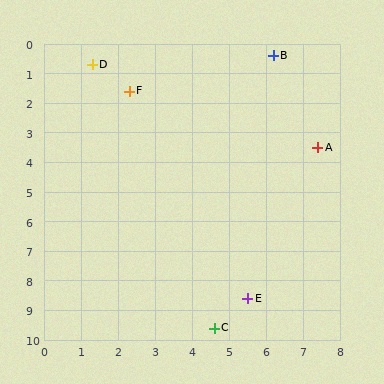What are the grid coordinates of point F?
Point F is at approximately (2.3, 1.6).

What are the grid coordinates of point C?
Point C is at approximately (4.6, 9.6).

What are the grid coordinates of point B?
Point B is at approximately (6.2, 0.4).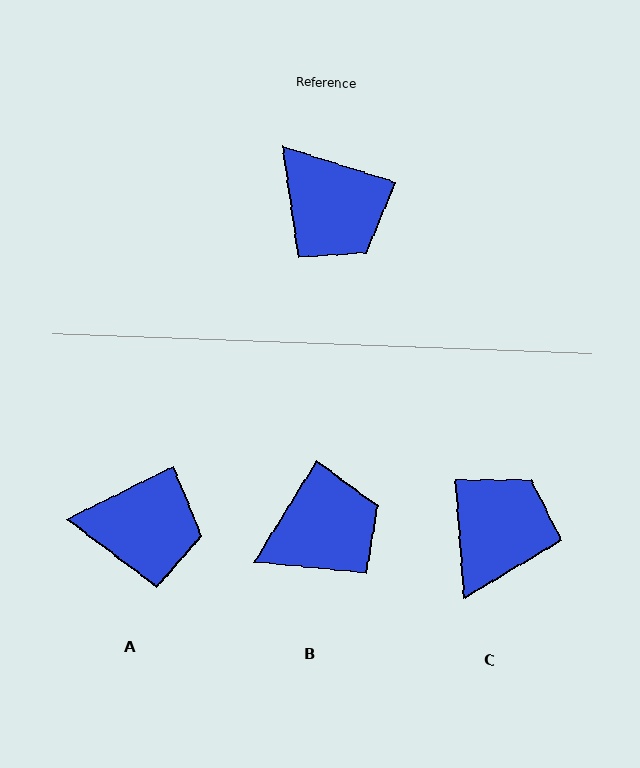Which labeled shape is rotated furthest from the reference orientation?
C, about 112 degrees away.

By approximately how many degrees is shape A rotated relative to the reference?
Approximately 44 degrees counter-clockwise.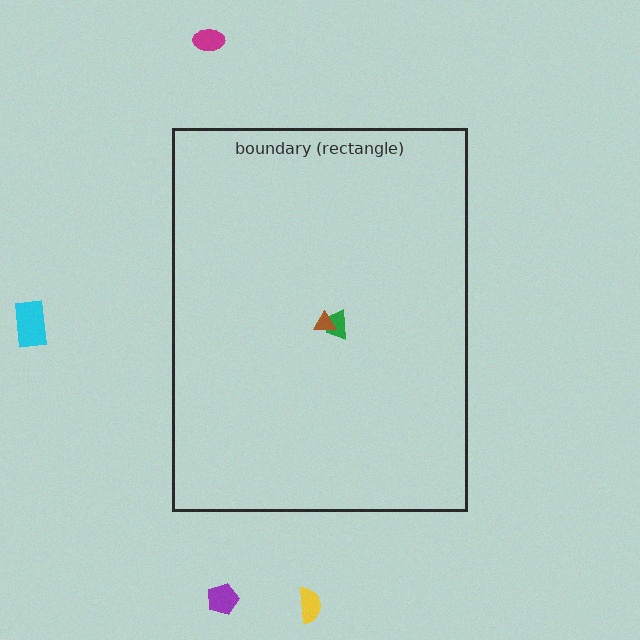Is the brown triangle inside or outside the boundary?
Inside.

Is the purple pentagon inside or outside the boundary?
Outside.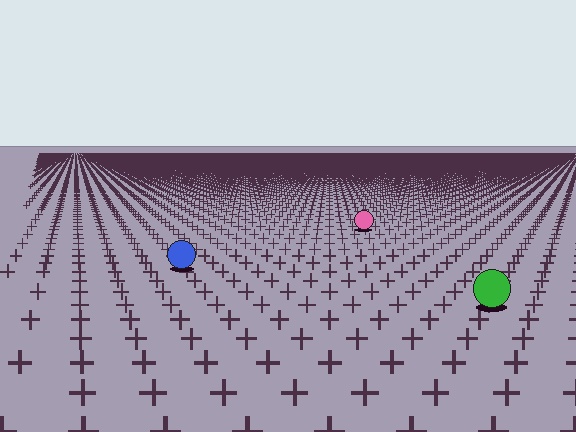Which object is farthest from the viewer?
The pink circle is farthest from the viewer. It appears smaller and the ground texture around it is denser.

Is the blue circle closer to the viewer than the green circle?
No. The green circle is closer — you can tell from the texture gradient: the ground texture is coarser near it.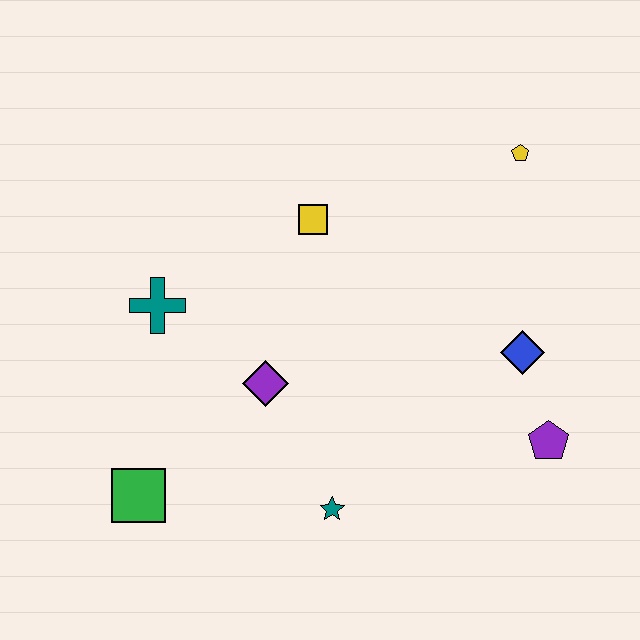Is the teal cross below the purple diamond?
No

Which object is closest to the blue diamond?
The purple pentagon is closest to the blue diamond.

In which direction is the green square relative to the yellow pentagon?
The green square is to the left of the yellow pentagon.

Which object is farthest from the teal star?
The yellow pentagon is farthest from the teal star.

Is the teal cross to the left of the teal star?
Yes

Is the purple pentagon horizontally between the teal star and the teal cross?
No